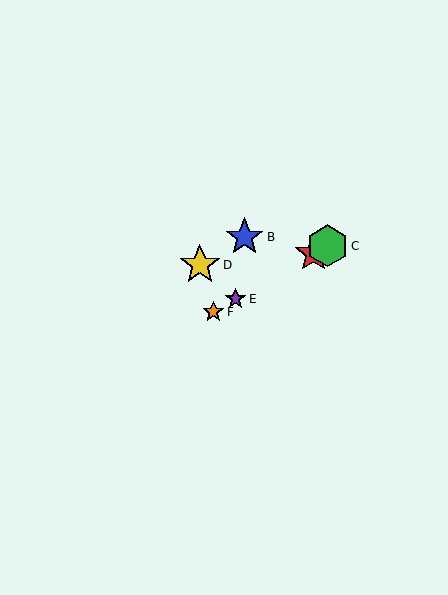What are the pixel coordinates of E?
Object E is at (236, 299).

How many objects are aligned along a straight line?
4 objects (A, C, E, F) are aligned along a straight line.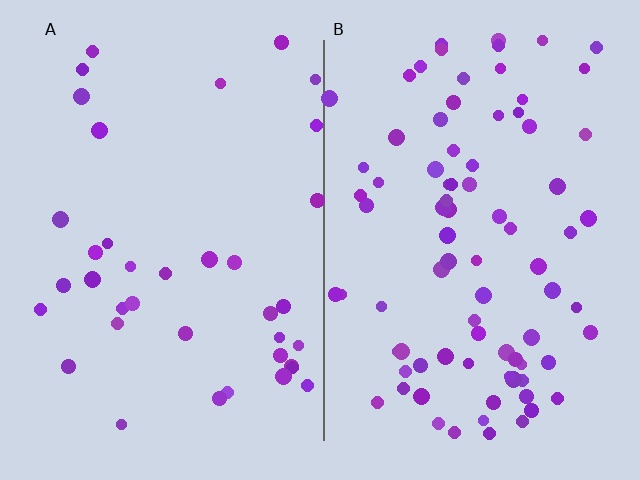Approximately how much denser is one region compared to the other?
Approximately 2.2× — region B over region A.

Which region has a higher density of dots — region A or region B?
B (the right).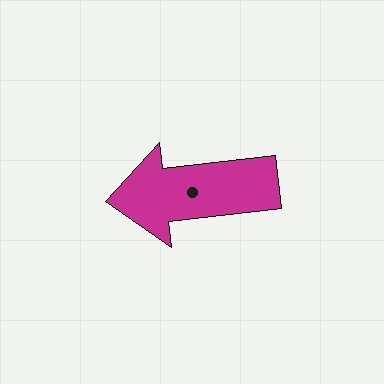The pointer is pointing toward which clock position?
Roughly 9 o'clock.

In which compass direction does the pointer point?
West.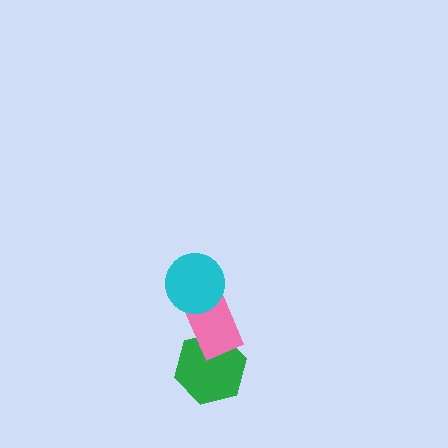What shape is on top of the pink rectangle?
The cyan circle is on top of the pink rectangle.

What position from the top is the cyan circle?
The cyan circle is 1st from the top.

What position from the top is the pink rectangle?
The pink rectangle is 2nd from the top.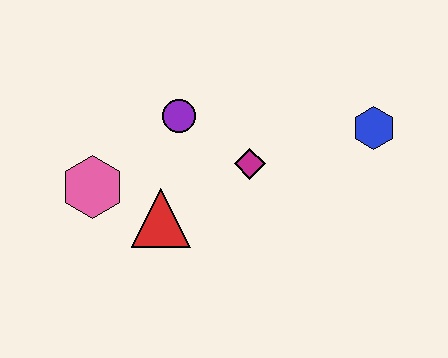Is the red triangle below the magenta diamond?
Yes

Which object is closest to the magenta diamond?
The purple circle is closest to the magenta diamond.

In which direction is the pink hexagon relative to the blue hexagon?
The pink hexagon is to the left of the blue hexagon.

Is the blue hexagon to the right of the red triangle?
Yes